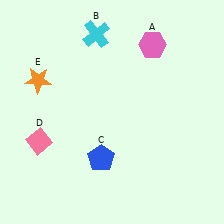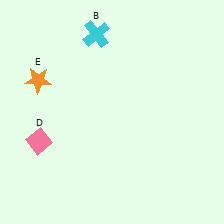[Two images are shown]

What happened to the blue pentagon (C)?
The blue pentagon (C) was removed in Image 2. It was in the bottom-left area of Image 1.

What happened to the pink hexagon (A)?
The pink hexagon (A) was removed in Image 2. It was in the top-right area of Image 1.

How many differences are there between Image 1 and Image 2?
There are 2 differences between the two images.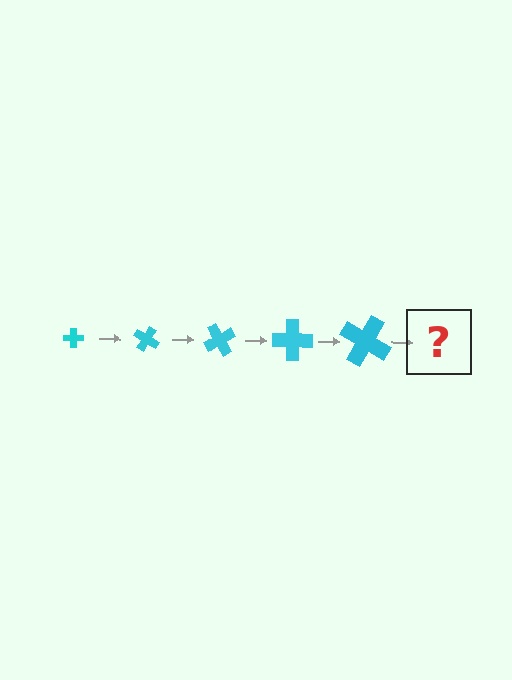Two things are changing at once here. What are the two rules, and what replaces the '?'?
The two rules are that the cross grows larger each step and it rotates 30 degrees each step. The '?' should be a cross, larger than the previous one and rotated 150 degrees from the start.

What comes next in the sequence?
The next element should be a cross, larger than the previous one and rotated 150 degrees from the start.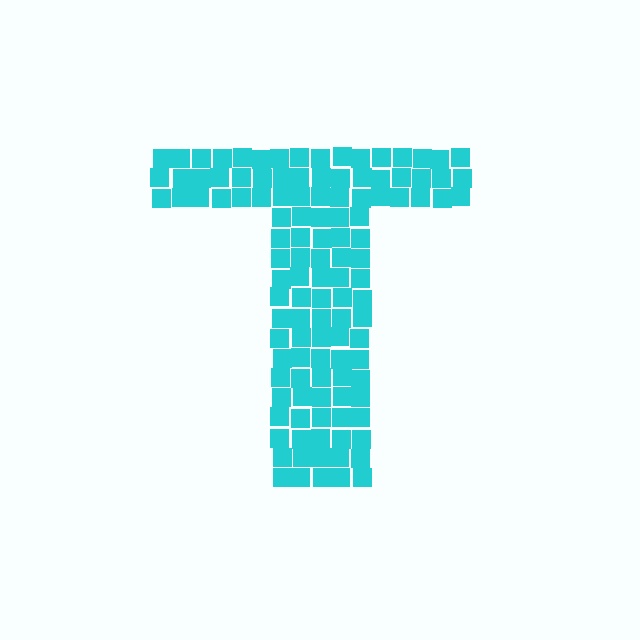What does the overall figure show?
The overall figure shows the letter T.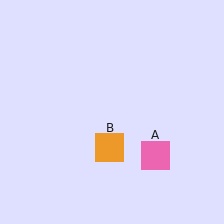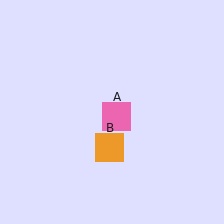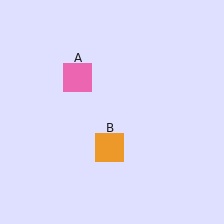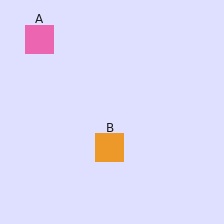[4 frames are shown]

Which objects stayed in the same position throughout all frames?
Orange square (object B) remained stationary.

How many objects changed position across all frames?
1 object changed position: pink square (object A).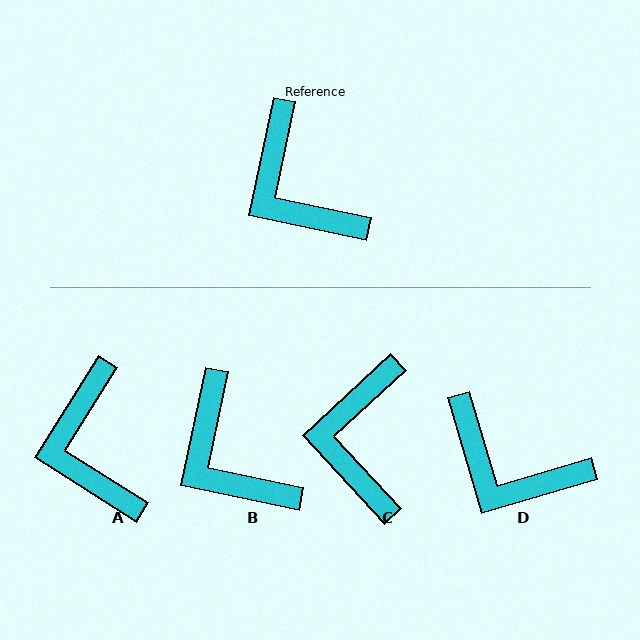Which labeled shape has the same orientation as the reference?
B.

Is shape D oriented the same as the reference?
No, it is off by about 28 degrees.